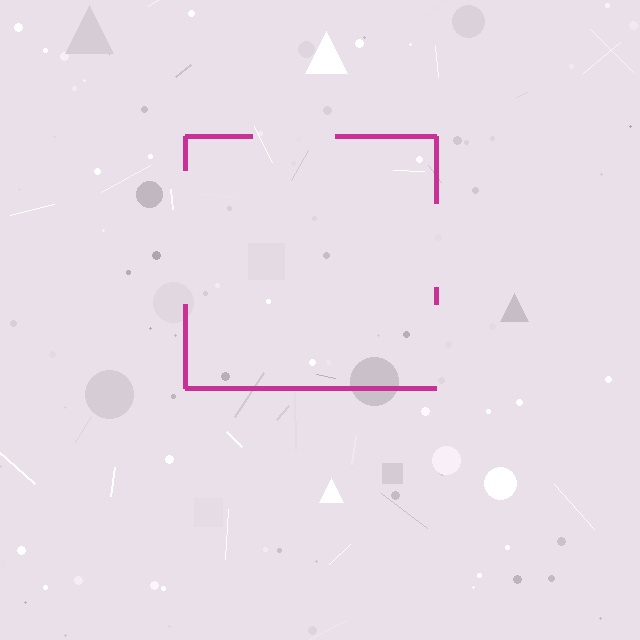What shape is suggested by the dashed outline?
The dashed outline suggests a square.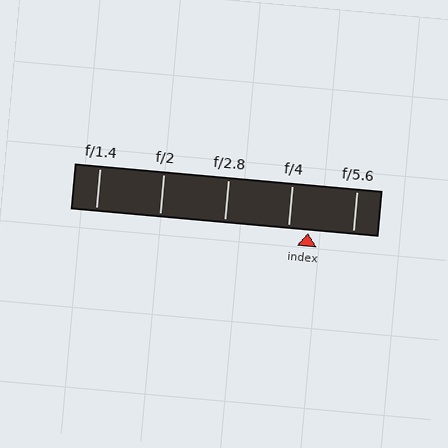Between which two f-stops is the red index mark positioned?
The index mark is between f/4 and f/5.6.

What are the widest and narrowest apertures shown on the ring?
The widest aperture shown is f/1.4 and the narrowest is f/5.6.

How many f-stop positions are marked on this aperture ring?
There are 5 f-stop positions marked.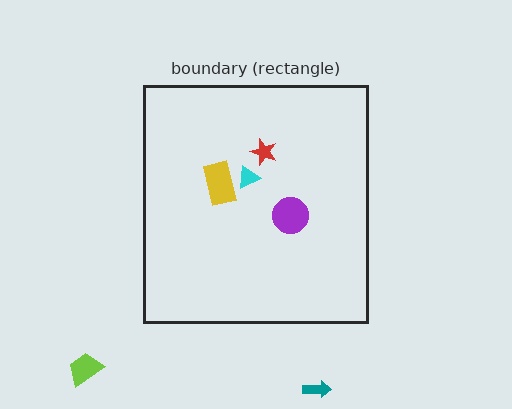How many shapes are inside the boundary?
4 inside, 2 outside.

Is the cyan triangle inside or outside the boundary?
Inside.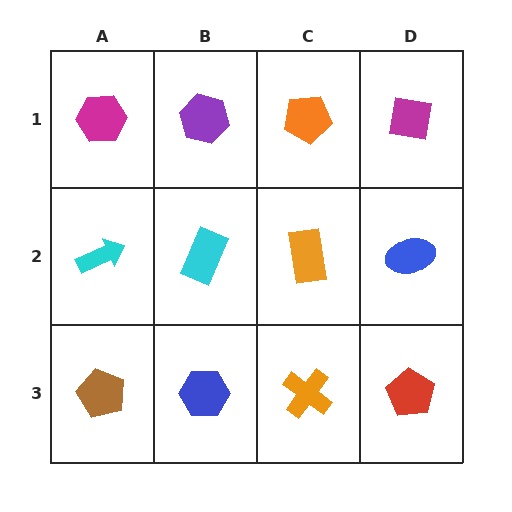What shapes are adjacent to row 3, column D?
A blue ellipse (row 2, column D), an orange cross (row 3, column C).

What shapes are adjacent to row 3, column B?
A cyan rectangle (row 2, column B), a brown pentagon (row 3, column A), an orange cross (row 3, column C).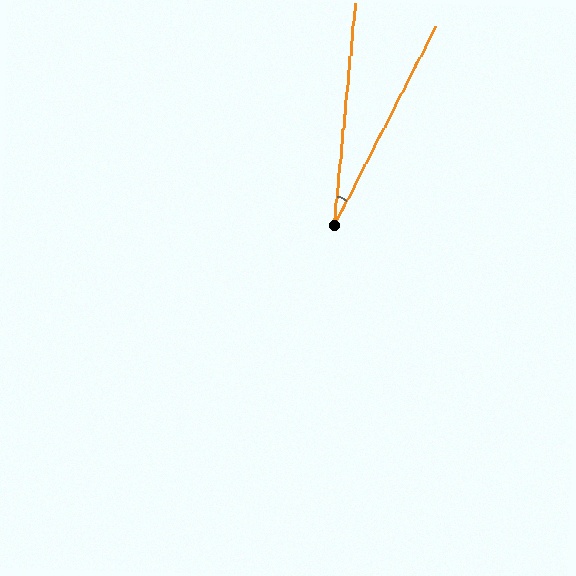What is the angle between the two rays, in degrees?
Approximately 22 degrees.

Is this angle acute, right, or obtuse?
It is acute.